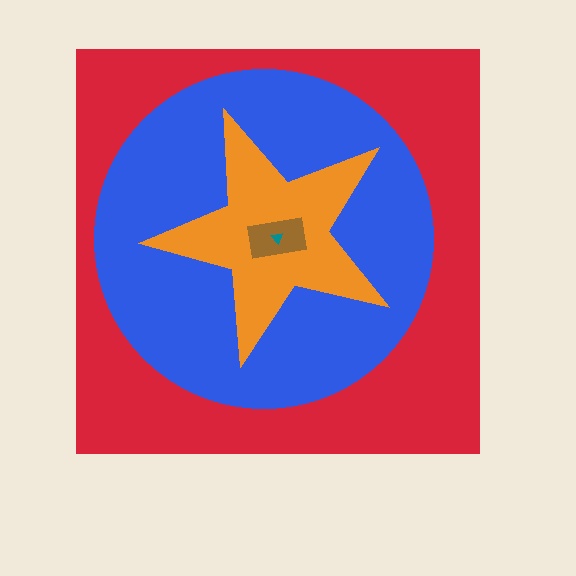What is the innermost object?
The teal triangle.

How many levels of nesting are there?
5.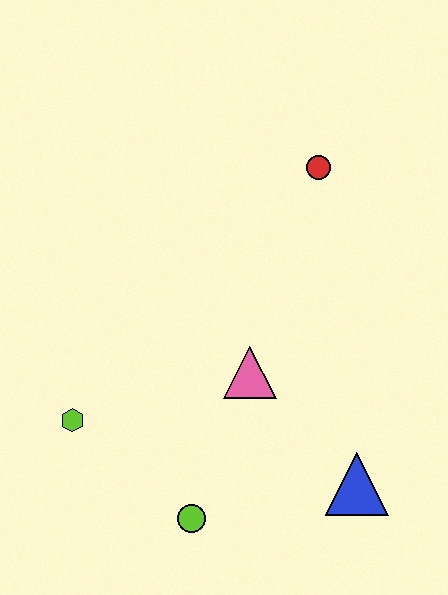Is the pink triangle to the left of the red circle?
Yes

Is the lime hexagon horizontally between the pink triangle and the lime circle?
No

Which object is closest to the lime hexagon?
The lime circle is closest to the lime hexagon.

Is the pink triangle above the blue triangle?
Yes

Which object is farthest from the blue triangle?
The red circle is farthest from the blue triangle.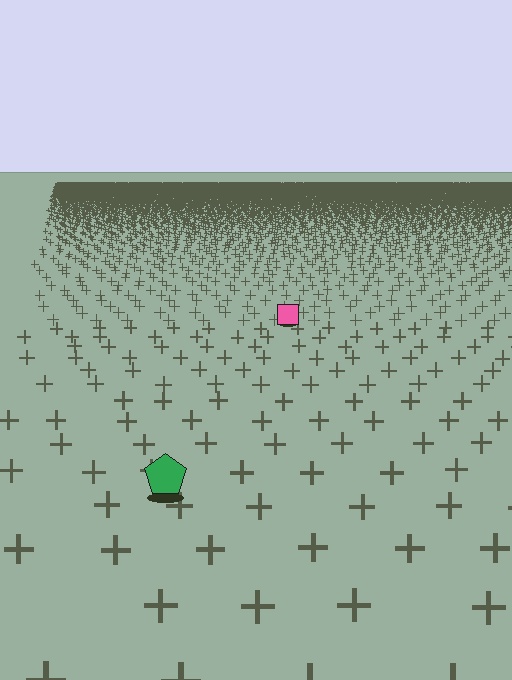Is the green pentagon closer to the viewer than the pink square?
Yes. The green pentagon is closer — you can tell from the texture gradient: the ground texture is coarser near it.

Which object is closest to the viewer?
The green pentagon is closest. The texture marks near it are larger and more spread out.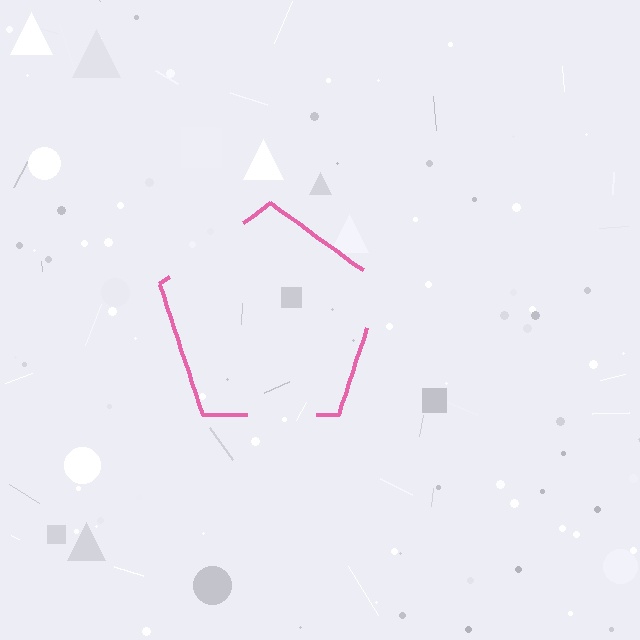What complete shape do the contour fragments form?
The contour fragments form a pentagon.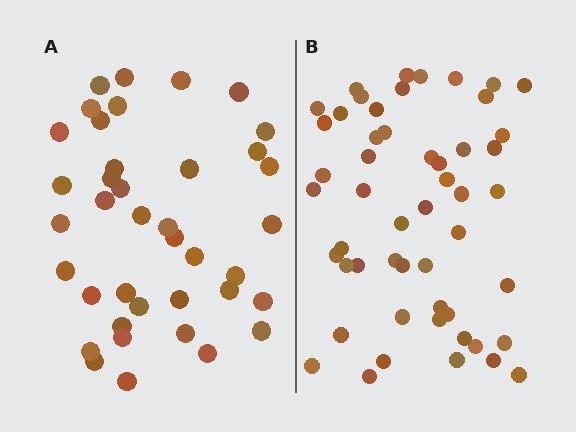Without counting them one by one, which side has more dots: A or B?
Region B (the right region) has more dots.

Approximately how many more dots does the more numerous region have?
Region B has approximately 15 more dots than region A.